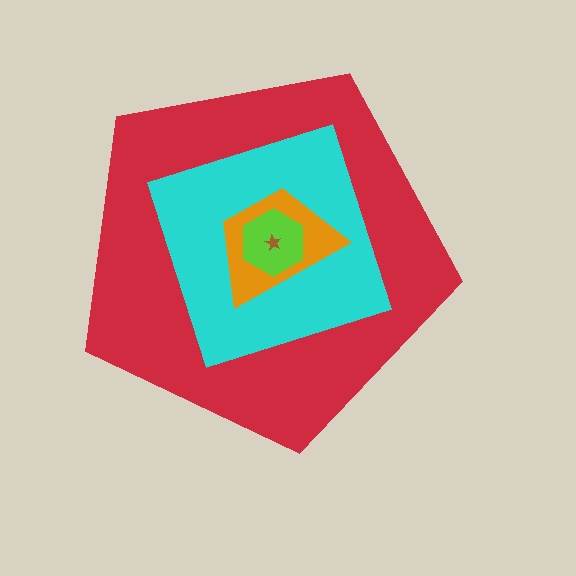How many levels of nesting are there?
5.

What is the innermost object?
The brown star.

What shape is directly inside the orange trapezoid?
The lime hexagon.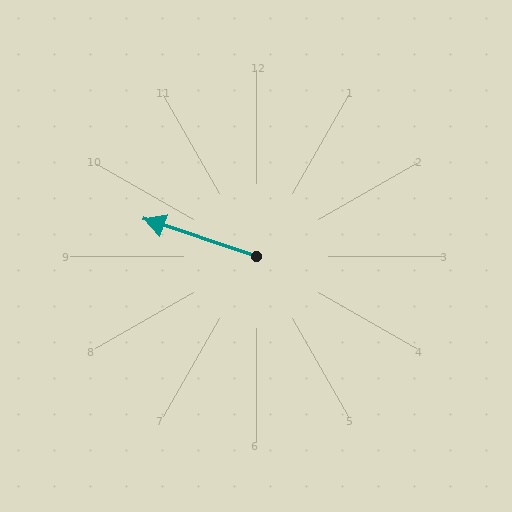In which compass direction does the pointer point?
West.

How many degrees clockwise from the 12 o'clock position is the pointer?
Approximately 288 degrees.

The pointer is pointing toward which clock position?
Roughly 10 o'clock.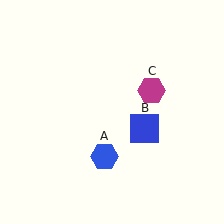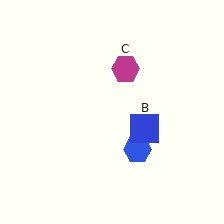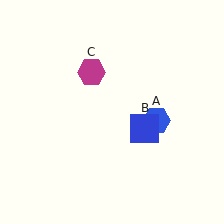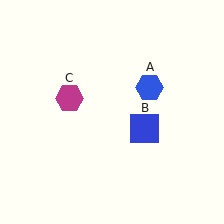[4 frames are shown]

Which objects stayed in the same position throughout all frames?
Blue square (object B) remained stationary.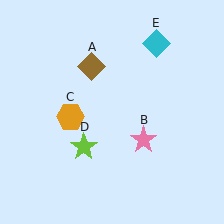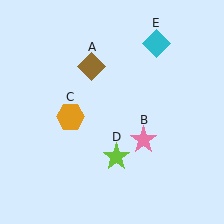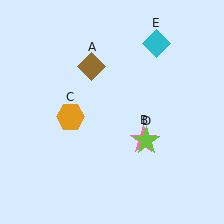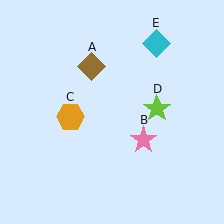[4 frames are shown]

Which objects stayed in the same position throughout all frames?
Brown diamond (object A) and pink star (object B) and orange hexagon (object C) and cyan diamond (object E) remained stationary.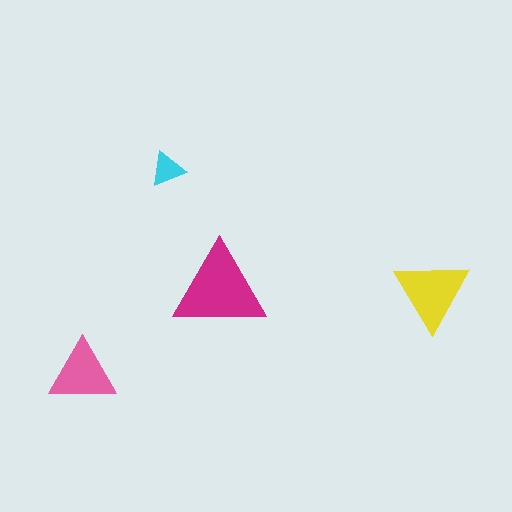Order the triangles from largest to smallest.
the magenta one, the yellow one, the pink one, the cyan one.